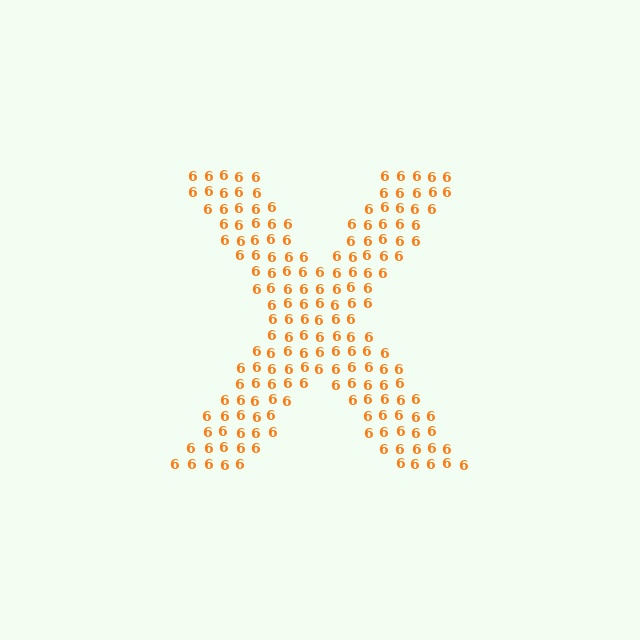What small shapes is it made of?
It is made of small digit 6's.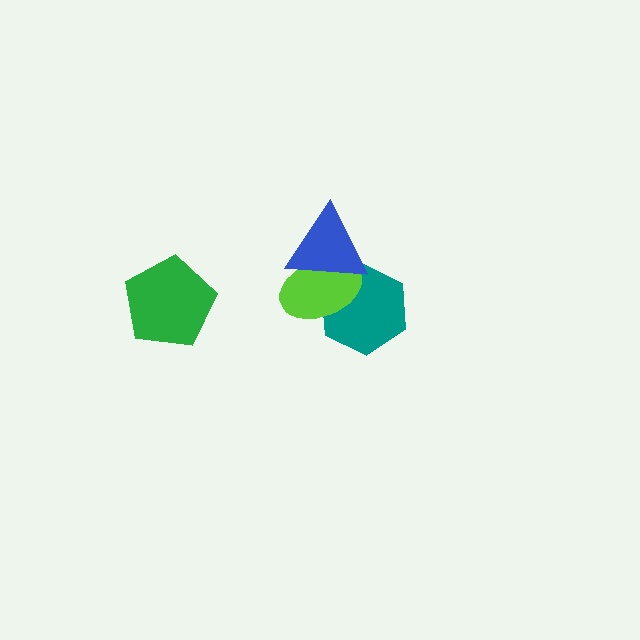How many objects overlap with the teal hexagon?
2 objects overlap with the teal hexagon.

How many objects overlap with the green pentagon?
0 objects overlap with the green pentagon.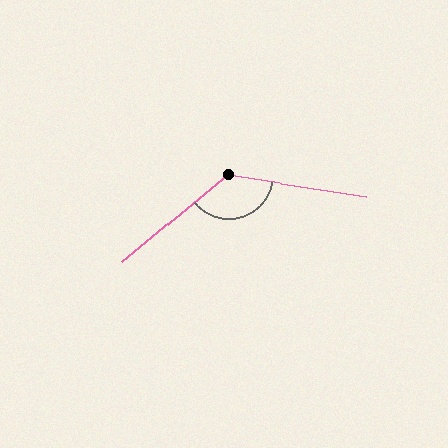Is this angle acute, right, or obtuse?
It is obtuse.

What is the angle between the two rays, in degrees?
Approximately 132 degrees.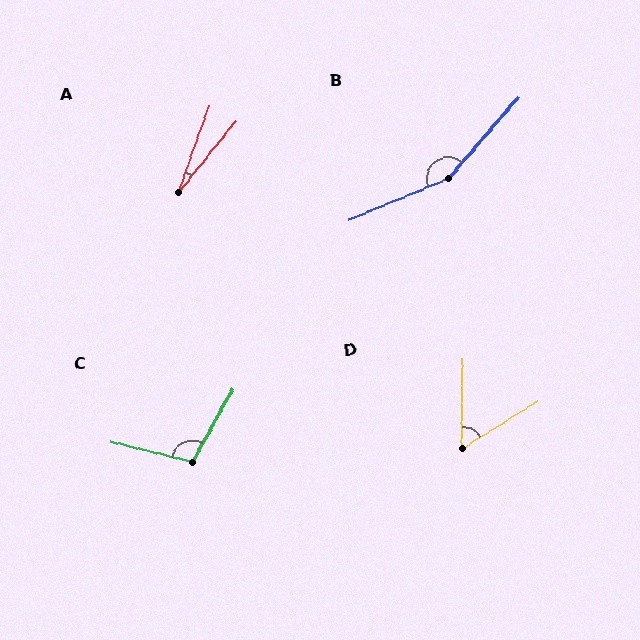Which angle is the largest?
B, at approximately 154 degrees.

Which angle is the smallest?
A, at approximately 19 degrees.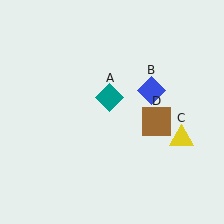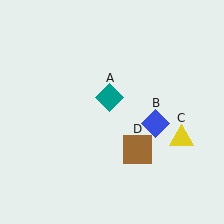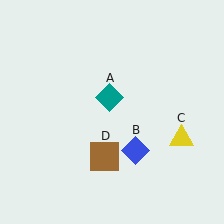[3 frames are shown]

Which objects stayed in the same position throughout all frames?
Teal diamond (object A) and yellow triangle (object C) remained stationary.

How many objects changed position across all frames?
2 objects changed position: blue diamond (object B), brown square (object D).